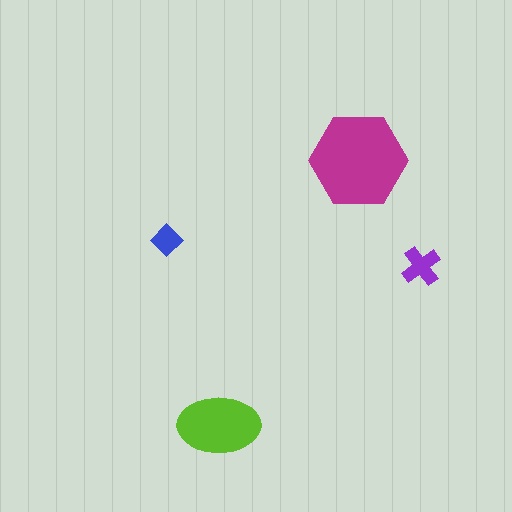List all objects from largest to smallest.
The magenta hexagon, the lime ellipse, the purple cross, the blue diamond.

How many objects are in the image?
There are 4 objects in the image.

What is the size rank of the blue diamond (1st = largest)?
4th.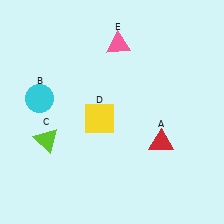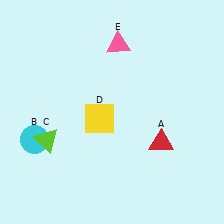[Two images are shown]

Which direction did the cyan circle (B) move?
The cyan circle (B) moved down.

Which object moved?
The cyan circle (B) moved down.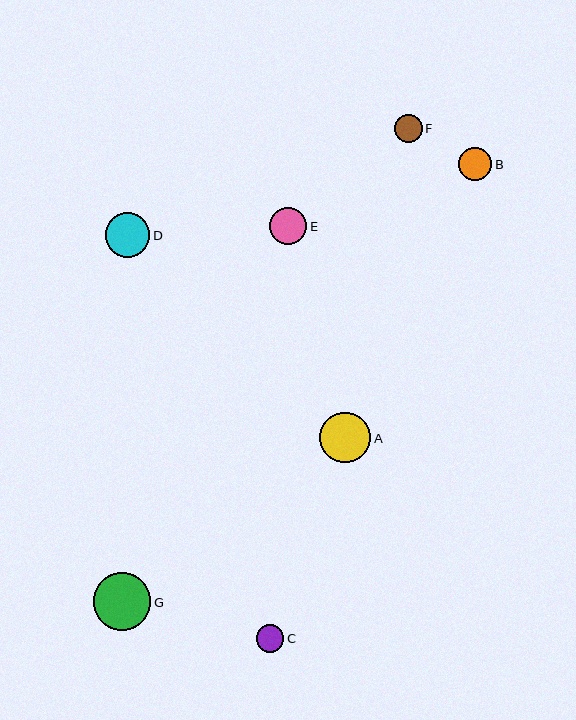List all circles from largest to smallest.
From largest to smallest: G, A, D, E, B, F, C.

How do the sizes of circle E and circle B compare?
Circle E and circle B are approximately the same size.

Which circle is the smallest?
Circle C is the smallest with a size of approximately 27 pixels.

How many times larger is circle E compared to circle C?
Circle E is approximately 1.4 times the size of circle C.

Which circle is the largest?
Circle G is the largest with a size of approximately 57 pixels.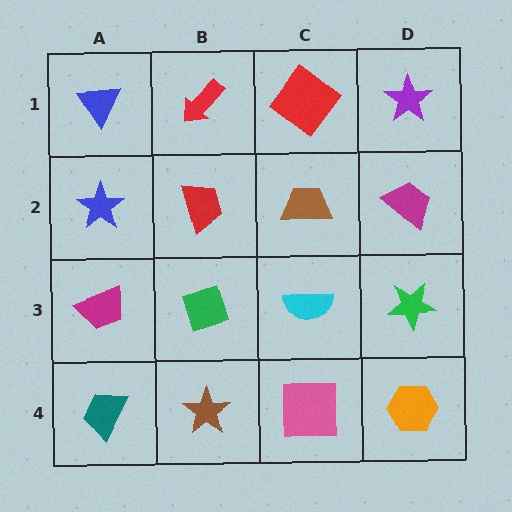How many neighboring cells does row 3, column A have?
3.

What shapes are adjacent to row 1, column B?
A red trapezoid (row 2, column B), a blue triangle (row 1, column A), a red diamond (row 1, column C).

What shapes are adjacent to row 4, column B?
A green diamond (row 3, column B), a teal trapezoid (row 4, column A), a pink square (row 4, column C).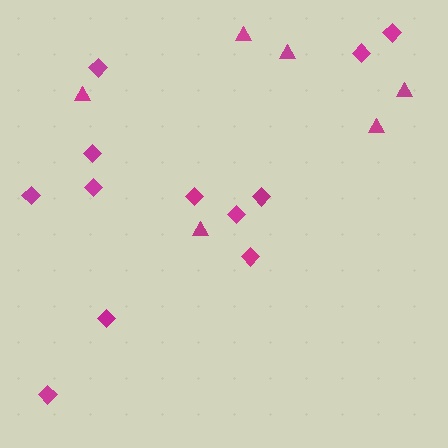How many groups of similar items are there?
There are 2 groups: one group of diamonds (12) and one group of triangles (6).